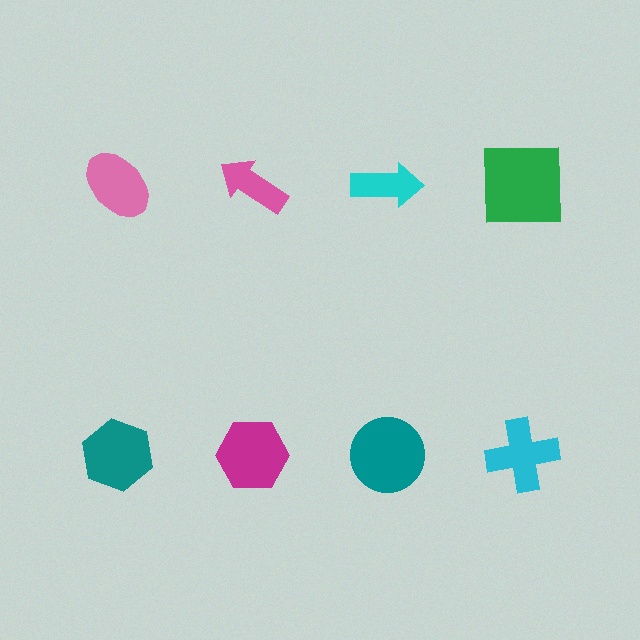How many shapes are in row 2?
4 shapes.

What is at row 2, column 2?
A magenta hexagon.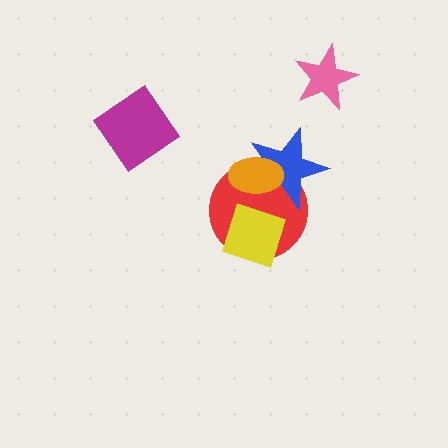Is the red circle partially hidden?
Yes, it is partially covered by another shape.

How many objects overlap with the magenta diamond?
0 objects overlap with the magenta diamond.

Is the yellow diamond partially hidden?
No, no other shape covers it.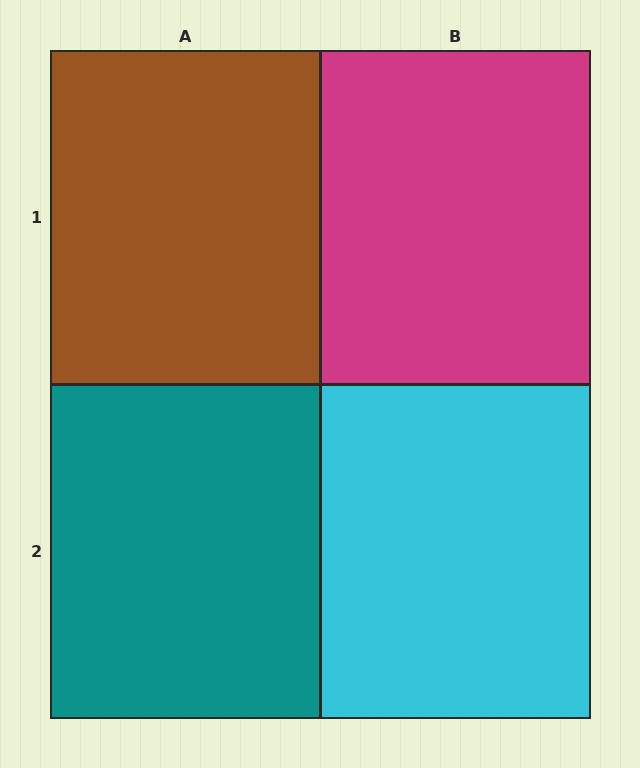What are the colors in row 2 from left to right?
Teal, cyan.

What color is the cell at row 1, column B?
Magenta.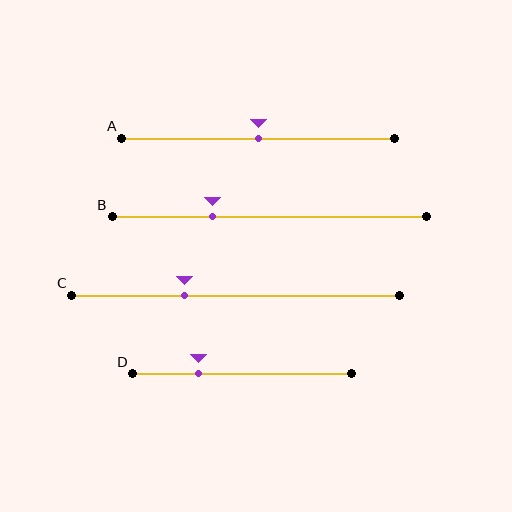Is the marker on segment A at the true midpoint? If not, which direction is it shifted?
Yes, the marker on segment A is at the true midpoint.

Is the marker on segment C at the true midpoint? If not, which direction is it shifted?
No, the marker on segment C is shifted to the left by about 16% of the segment length.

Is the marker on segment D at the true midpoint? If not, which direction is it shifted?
No, the marker on segment D is shifted to the left by about 20% of the segment length.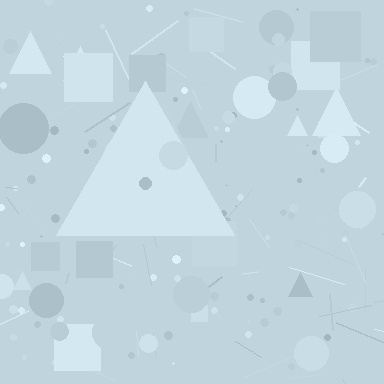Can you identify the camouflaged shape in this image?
The camouflaged shape is a triangle.